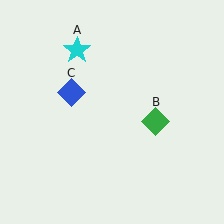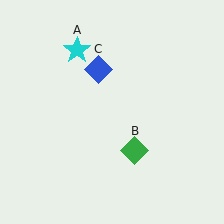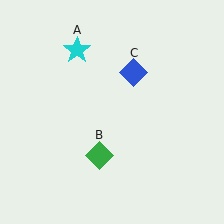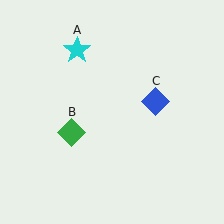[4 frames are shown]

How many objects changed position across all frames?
2 objects changed position: green diamond (object B), blue diamond (object C).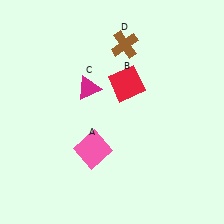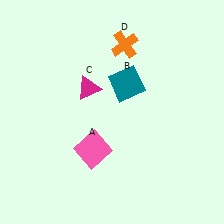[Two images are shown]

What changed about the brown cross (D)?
In Image 1, D is brown. In Image 2, it changed to orange.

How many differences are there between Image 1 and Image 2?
There are 2 differences between the two images.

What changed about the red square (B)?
In Image 1, B is red. In Image 2, it changed to teal.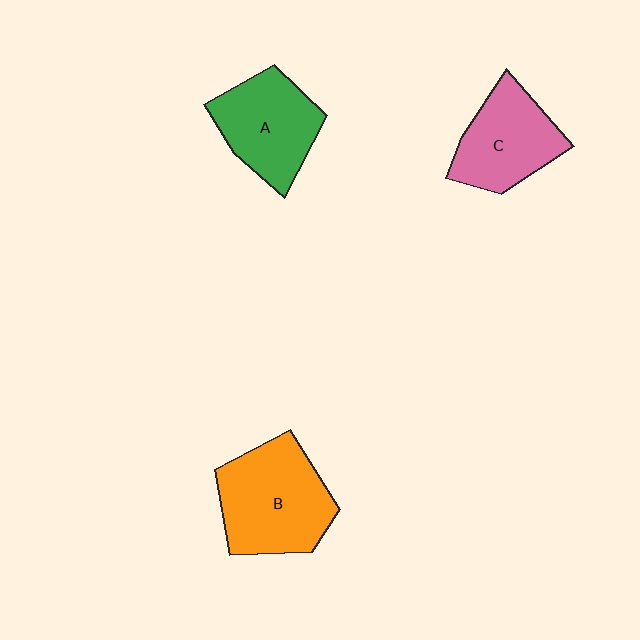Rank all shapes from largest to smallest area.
From largest to smallest: B (orange), A (green), C (pink).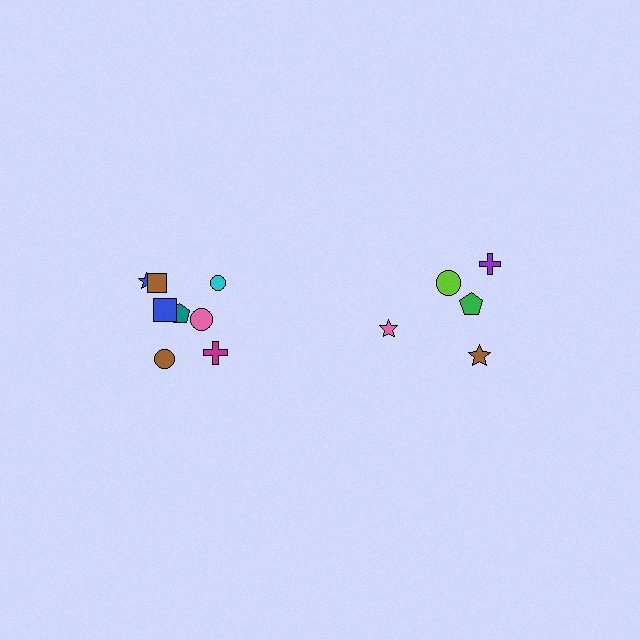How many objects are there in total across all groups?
There are 13 objects.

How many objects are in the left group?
There are 8 objects.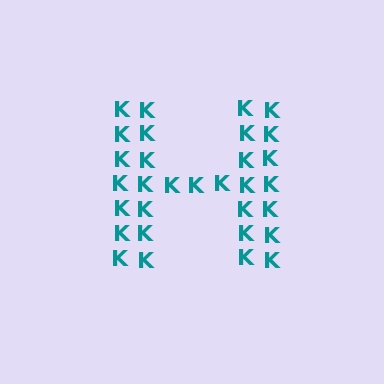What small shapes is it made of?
It is made of small letter K's.